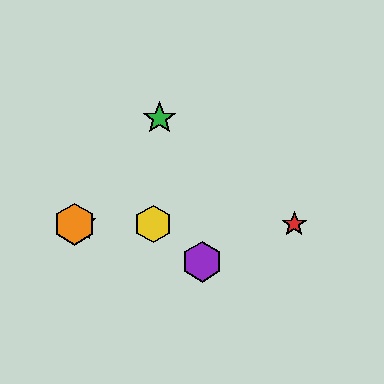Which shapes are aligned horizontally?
The red star, the blue star, the yellow hexagon, the orange hexagon are aligned horizontally.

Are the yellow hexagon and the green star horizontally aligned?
No, the yellow hexagon is at y≈224 and the green star is at y≈118.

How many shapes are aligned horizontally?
4 shapes (the red star, the blue star, the yellow hexagon, the orange hexagon) are aligned horizontally.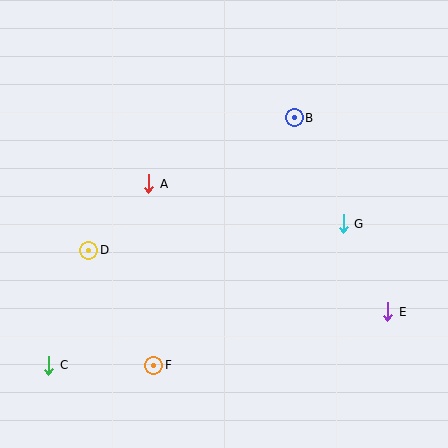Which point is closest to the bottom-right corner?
Point E is closest to the bottom-right corner.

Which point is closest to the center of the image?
Point A at (149, 184) is closest to the center.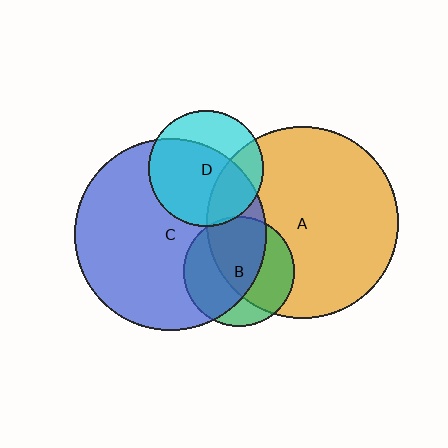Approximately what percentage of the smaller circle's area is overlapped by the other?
Approximately 30%.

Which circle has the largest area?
Circle C (blue).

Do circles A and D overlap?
Yes.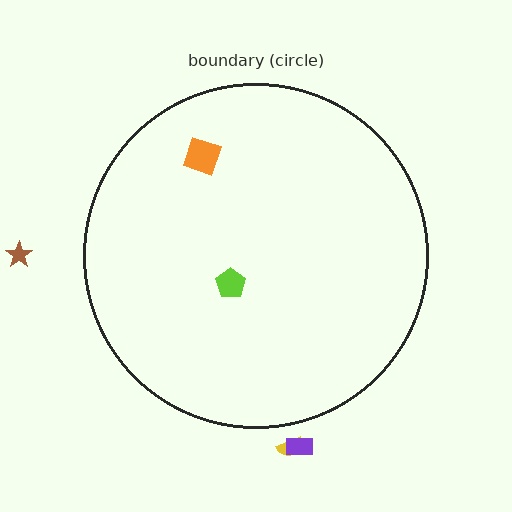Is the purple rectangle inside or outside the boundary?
Outside.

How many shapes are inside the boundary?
2 inside, 3 outside.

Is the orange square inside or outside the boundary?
Inside.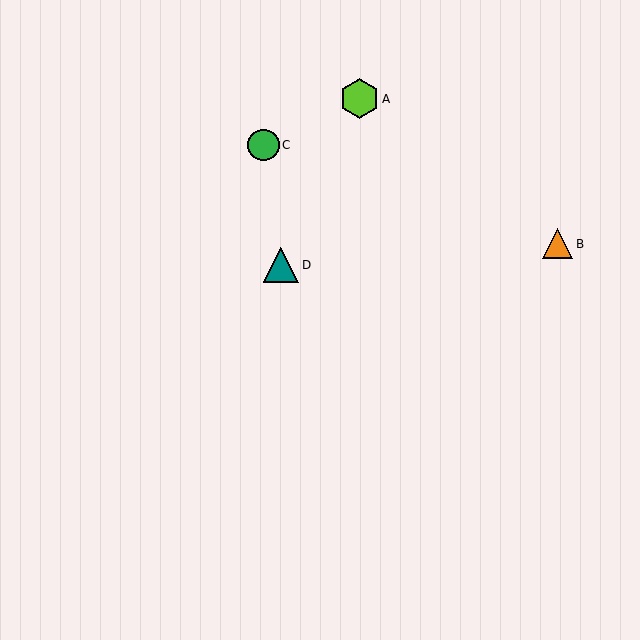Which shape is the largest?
The lime hexagon (labeled A) is the largest.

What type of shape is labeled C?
Shape C is a green circle.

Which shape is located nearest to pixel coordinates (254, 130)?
The green circle (labeled C) at (264, 145) is nearest to that location.